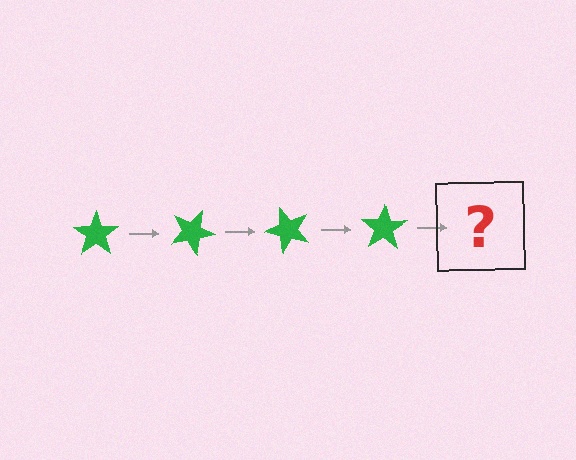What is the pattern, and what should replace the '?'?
The pattern is that the star rotates 25 degrees each step. The '?' should be a green star rotated 100 degrees.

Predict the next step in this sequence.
The next step is a green star rotated 100 degrees.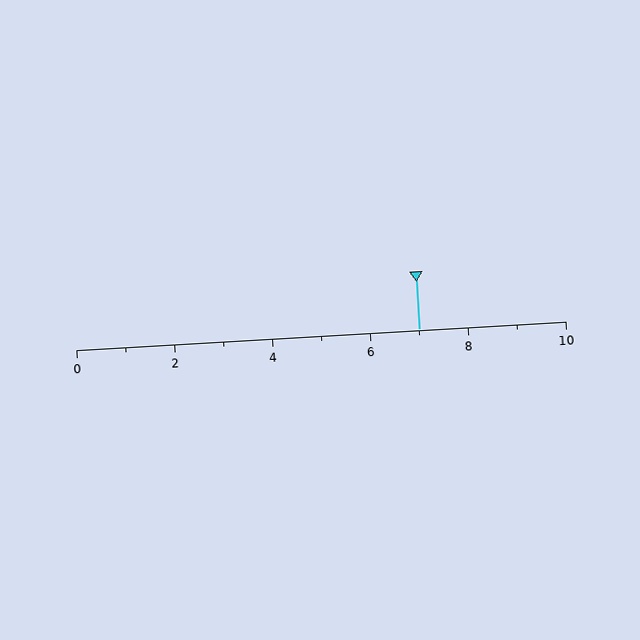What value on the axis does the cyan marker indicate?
The marker indicates approximately 7.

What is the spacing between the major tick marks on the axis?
The major ticks are spaced 2 apart.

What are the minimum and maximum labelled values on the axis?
The axis runs from 0 to 10.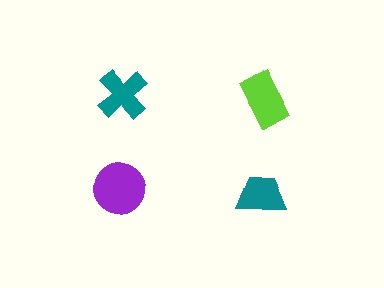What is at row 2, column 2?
A teal trapezoid.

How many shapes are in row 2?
2 shapes.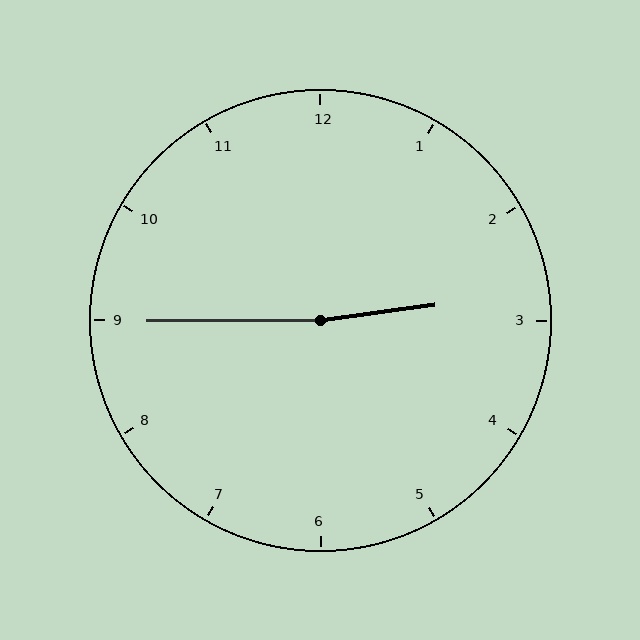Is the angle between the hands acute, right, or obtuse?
It is obtuse.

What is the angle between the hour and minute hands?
Approximately 172 degrees.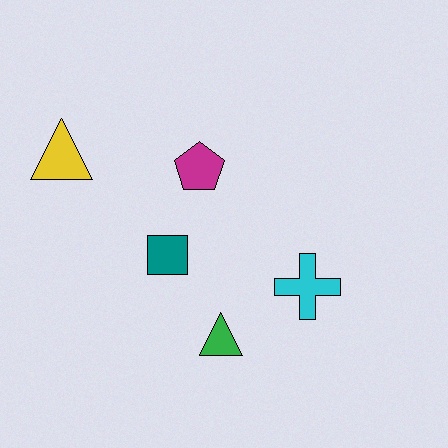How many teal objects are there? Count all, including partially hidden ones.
There is 1 teal object.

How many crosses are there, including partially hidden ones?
There is 1 cross.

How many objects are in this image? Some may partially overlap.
There are 5 objects.